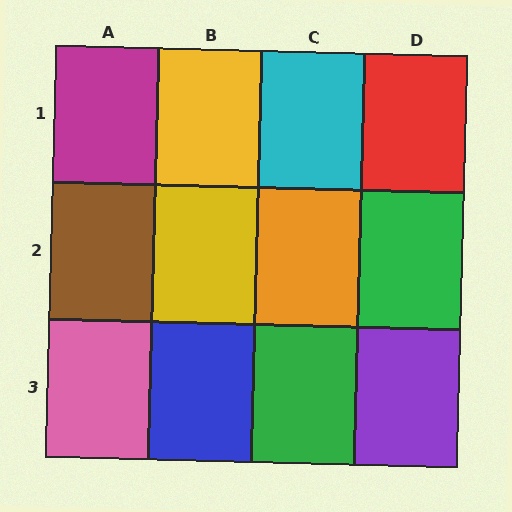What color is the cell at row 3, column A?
Pink.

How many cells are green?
2 cells are green.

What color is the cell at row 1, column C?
Cyan.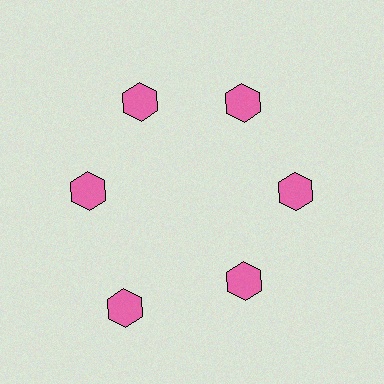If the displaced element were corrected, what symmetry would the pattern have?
It would have 6-fold rotational symmetry — the pattern would map onto itself every 60 degrees.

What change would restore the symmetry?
The symmetry would be restored by moving it inward, back onto the ring so that all 6 hexagons sit at equal angles and equal distance from the center.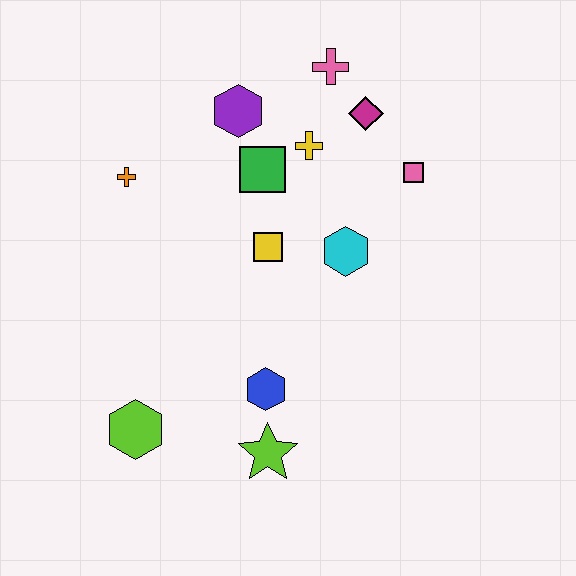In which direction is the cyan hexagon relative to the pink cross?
The cyan hexagon is below the pink cross.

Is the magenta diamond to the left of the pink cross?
No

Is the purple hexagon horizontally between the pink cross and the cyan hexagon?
No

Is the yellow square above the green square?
No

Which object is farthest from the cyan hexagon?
The lime hexagon is farthest from the cyan hexagon.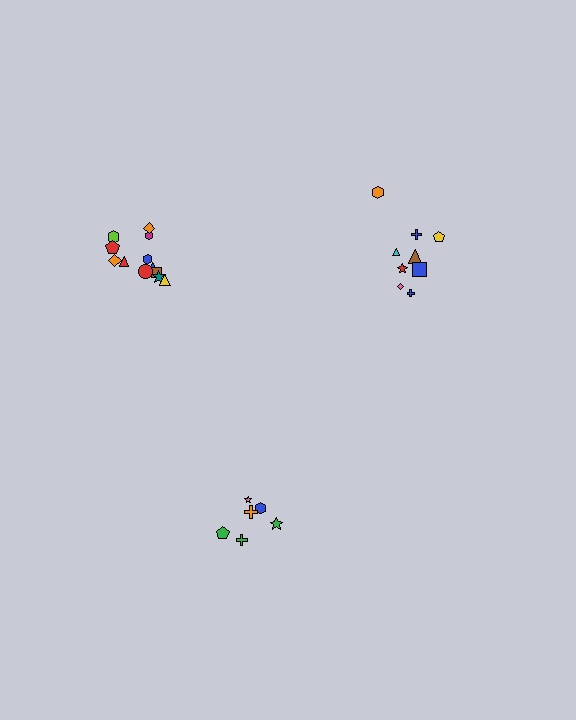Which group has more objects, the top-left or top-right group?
The top-left group.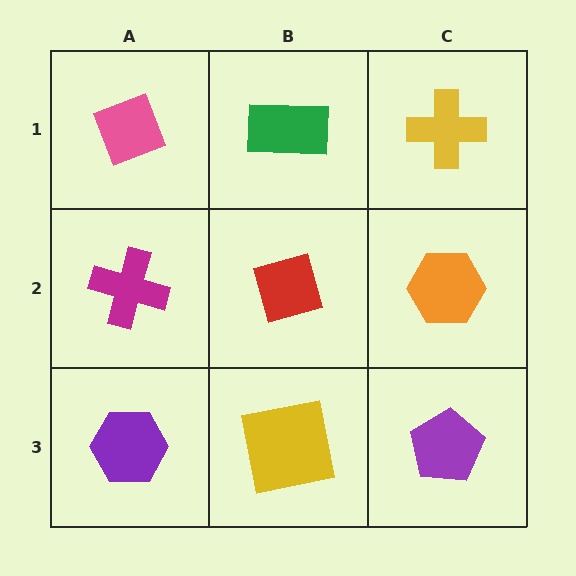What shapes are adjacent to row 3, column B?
A red diamond (row 2, column B), a purple hexagon (row 3, column A), a purple pentagon (row 3, column C).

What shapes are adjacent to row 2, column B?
A green rectangle (row 1, column B), a yellow square (row 3, column B), a magenta cross (row 2, column A), an orange hexagon (row 2, column C).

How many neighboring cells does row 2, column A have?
3.